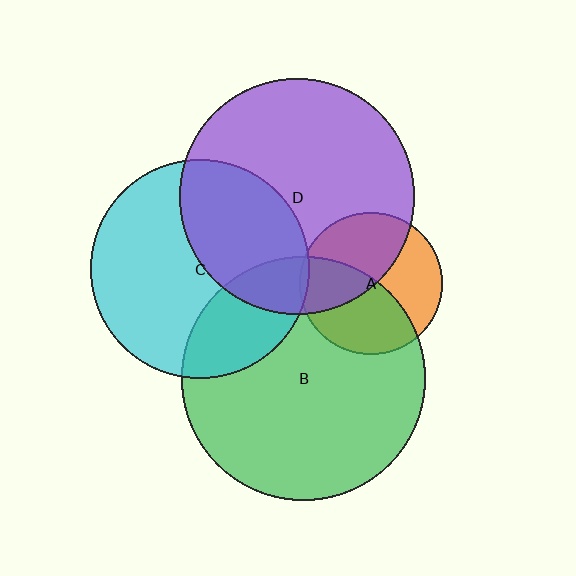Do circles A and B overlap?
Yes.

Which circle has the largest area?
Circle B (green).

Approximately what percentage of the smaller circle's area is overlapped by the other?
Approximately 50%.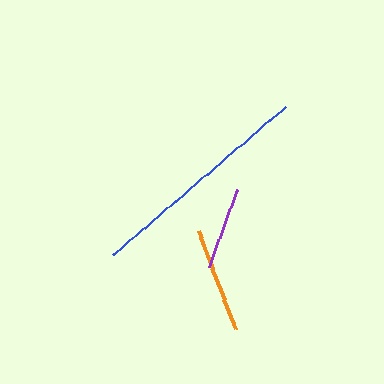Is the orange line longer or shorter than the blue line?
The blue line is longer than the orange line.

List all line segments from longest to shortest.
From longest to shortest: blue, orange, purple.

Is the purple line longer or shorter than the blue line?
The blue line is longer than the purple line.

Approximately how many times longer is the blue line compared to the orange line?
The blue line is approximately 2.2 times the length of the orange line.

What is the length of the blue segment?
The blue segment is approximately 229 pixels long.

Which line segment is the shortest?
The purple line is the shortest at approximately 82 pixels.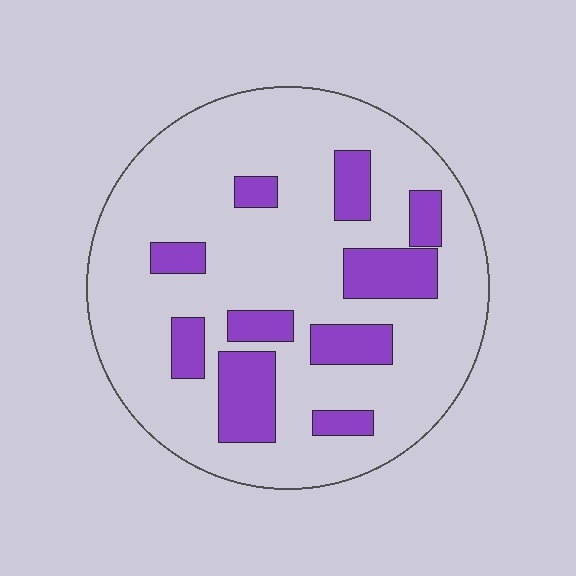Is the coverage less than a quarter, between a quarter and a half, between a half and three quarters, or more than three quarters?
Less than a quarter.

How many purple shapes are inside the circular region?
10.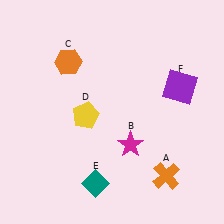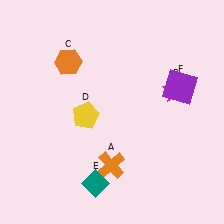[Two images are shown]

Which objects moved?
The objects that moved are: the orange cross (A), the magenta star (B).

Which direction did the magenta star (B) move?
The magenta star (B) moved up.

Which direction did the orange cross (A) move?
The orange cross (A) moved left.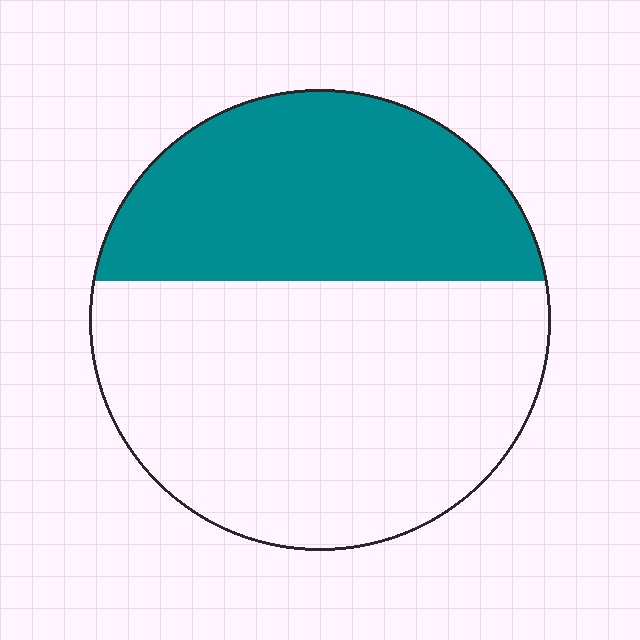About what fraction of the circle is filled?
About two fifths (2/5).